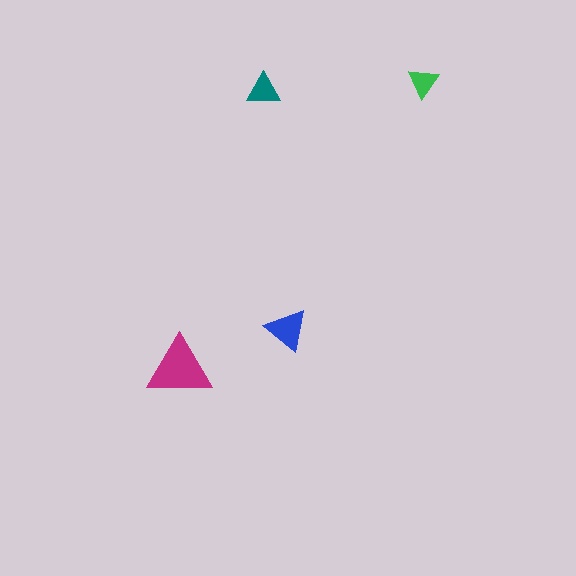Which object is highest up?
The green triangle is topmost.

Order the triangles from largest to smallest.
the magenta one, the blue one, the teal one, the green one.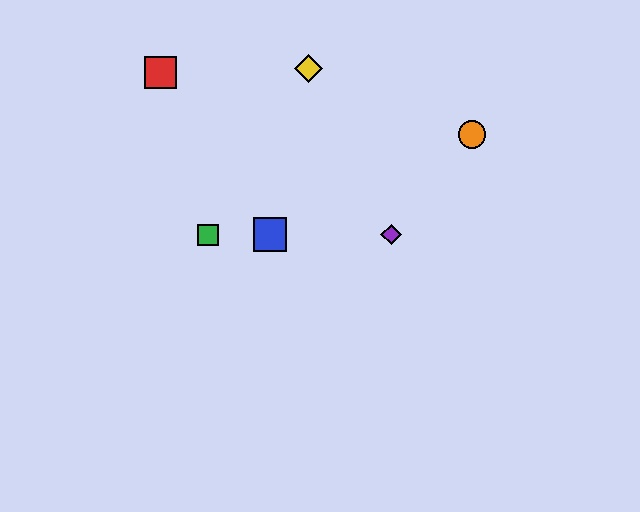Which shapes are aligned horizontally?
The blue square, the green square, the purple diamond are aligned horizontally.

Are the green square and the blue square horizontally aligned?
Yes, both are at y≈235.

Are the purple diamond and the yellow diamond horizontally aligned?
No, the purple diamond is at y≈235 and the yellow diamond is at y≈68.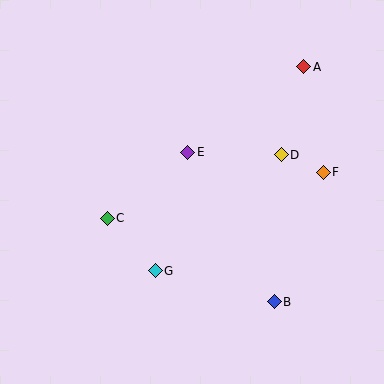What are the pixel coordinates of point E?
Point E is at (188, 152).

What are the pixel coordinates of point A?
Point A is at (304, 67).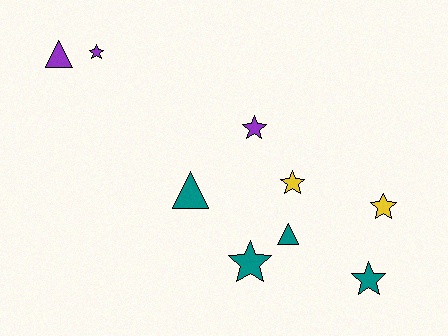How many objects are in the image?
There are 9 objects.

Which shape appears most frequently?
Star, with 6 objects.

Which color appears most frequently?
Teal, with 4 objects.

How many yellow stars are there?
There are 2 yellow stars.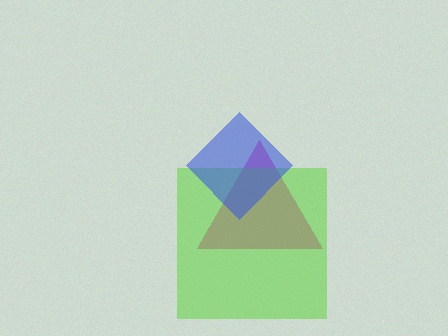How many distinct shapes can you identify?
There are 3 distinct shapes: a magenta triangle, a lime square, a blue diamond.